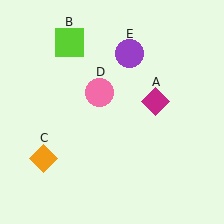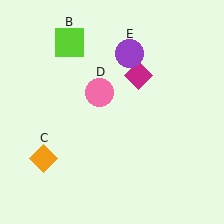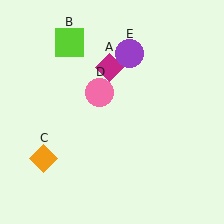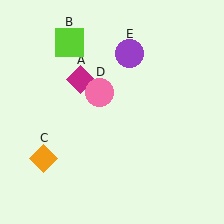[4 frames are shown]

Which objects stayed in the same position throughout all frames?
Lime square (object B) and orange diamond (object C) and pink circle (object D) and purple circle (object E) remained stationary.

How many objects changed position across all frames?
1 object changed position: magenta diamond (object A).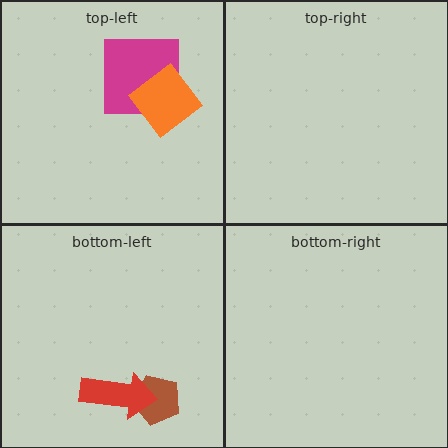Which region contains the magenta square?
The top-left region.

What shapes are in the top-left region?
The magenta square, the orange diamond.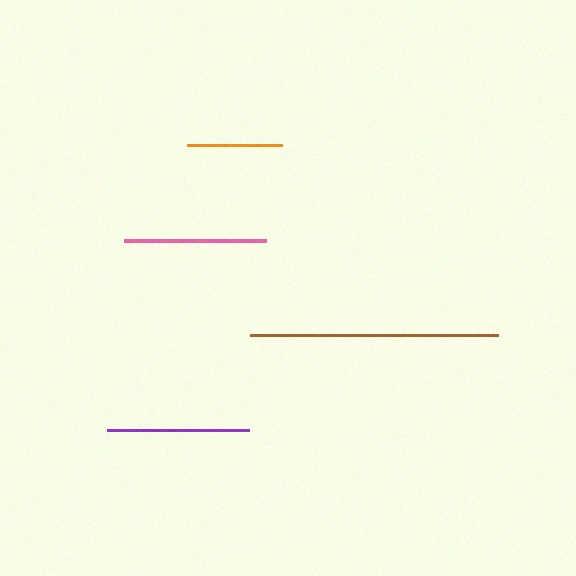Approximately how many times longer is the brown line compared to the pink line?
The brown line is approximately 1.7 times the length of the pink line.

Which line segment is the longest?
The brown line is the longest at approximately 248 pixels.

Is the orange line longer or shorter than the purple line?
The purple line is longer than the orange line.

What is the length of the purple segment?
The purple segment is approximately 142 pixels long.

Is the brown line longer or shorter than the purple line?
The brown line is longer than the purple line.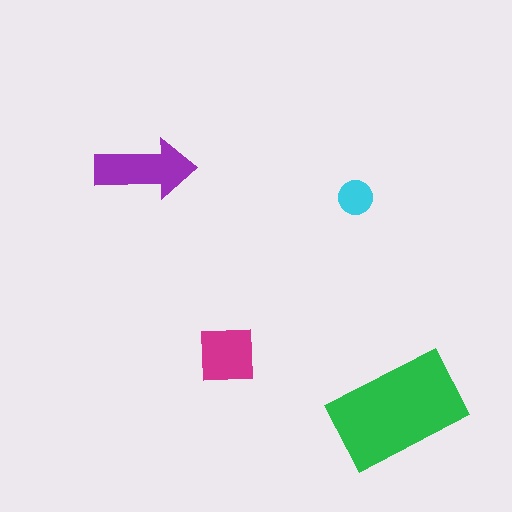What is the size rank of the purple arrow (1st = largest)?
2nd.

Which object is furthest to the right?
The green rectangle is rightmost.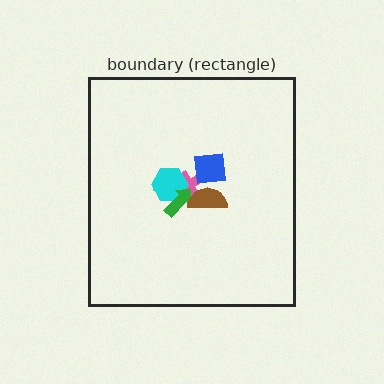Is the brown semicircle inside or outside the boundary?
Inside.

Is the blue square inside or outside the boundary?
Inside.